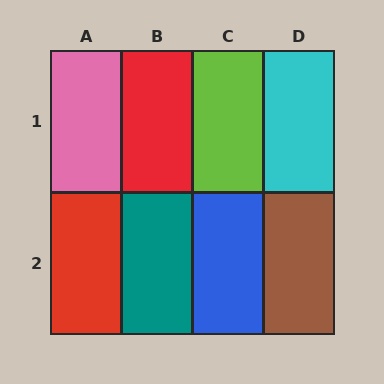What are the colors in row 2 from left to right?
Red, teal, blue, brown.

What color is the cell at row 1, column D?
Cyan.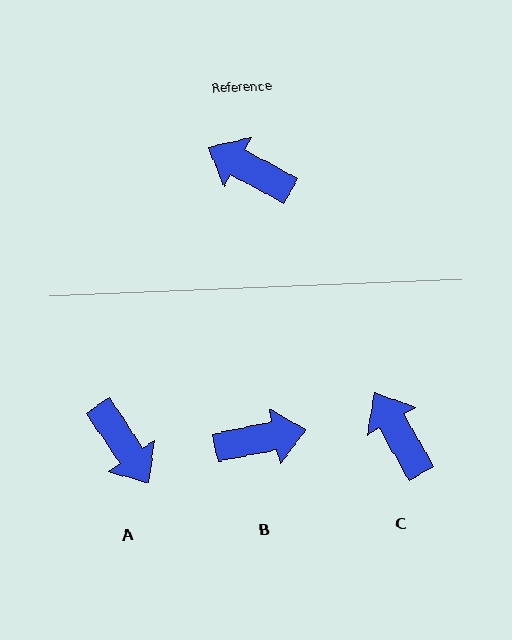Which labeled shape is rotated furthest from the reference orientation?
A, about 152 degrees away.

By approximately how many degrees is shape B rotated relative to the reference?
Approximately 141 degrees clockwise.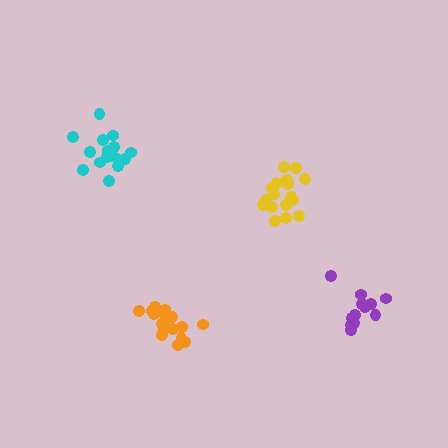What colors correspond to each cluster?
The clusters are colored: yellow, cyan, orange, purple.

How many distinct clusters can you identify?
There are 4 distinct clusters.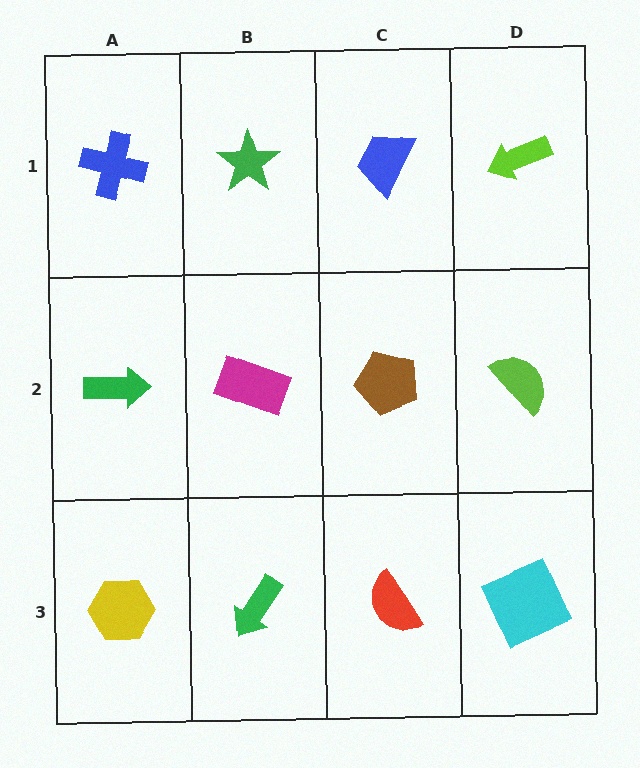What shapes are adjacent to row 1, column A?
A green arrow (row 2, column A), a green star (row 1, column B).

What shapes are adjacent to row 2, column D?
A lime arrow (row 1, column D), a cyan square (row 3, column D), a brown pentagon (row 2, column C).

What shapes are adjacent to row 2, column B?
A green star (row 1, column B), a green arrow (row 3, column B), a green arrow (row 2, column A), a brown pentagon (row 2, column C).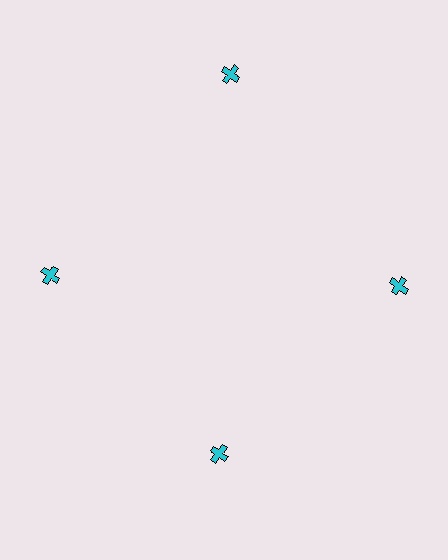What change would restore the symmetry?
The symmetry would be restored by moving it inward, back onto the ring so that all 4 crosses sit at equal angles and equal distance from the center.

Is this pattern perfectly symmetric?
No. The 4 cyan crosses are arranged in a ring, but one element near the 12 o'clock position is pushed outward from the center, breaking the 4-fold rotational symmetry.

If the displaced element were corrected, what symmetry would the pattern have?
It would have 4-fold rotational symmetry — the pattern would map onto itself every 90 degrees.